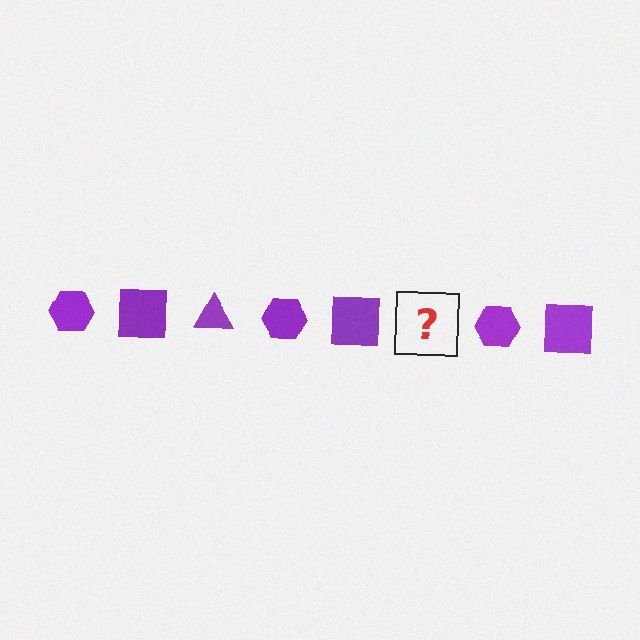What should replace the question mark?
The question mark should be replaced with a purple triangle.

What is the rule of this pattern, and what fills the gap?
The rule is that the pattern cycles through hexagon, square, triangle shapes in purple. The gap should be filled with a purple triangle.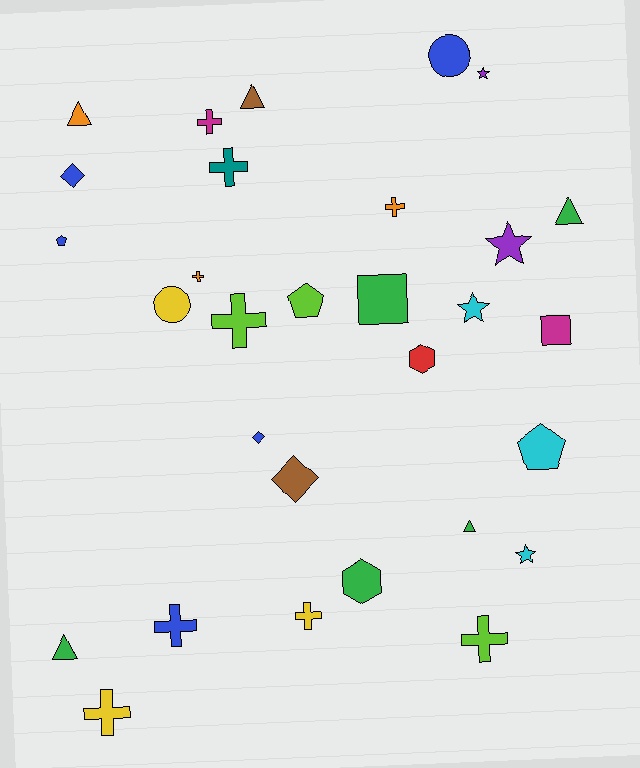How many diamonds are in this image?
There are 3 diamonds.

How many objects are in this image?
There are 30 objects.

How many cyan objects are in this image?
There are 3 cyan objects.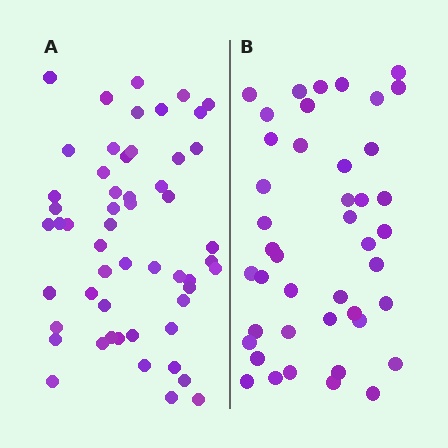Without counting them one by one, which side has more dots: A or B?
Region A (the left region) has more dots.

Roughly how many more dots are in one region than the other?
Region A has roughly 12 or so more dots than region B.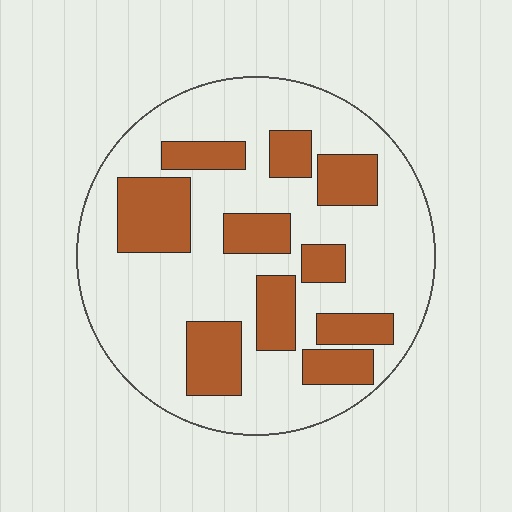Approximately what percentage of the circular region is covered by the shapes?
Approximately 30%.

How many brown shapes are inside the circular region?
10.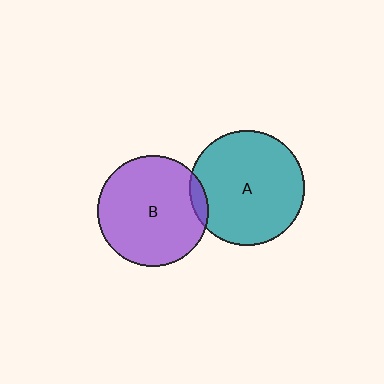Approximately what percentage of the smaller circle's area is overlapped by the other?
Approximately 5%.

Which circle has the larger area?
Circle A (teal).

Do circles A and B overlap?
Yes.